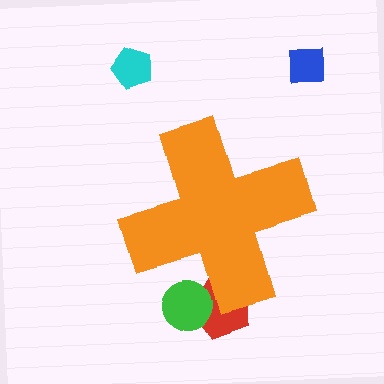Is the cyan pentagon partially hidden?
No, the cyan pentagon is fully visible.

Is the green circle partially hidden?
Yes, the green circle is partially hidden behind the orange cross.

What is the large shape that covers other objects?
An orange cross.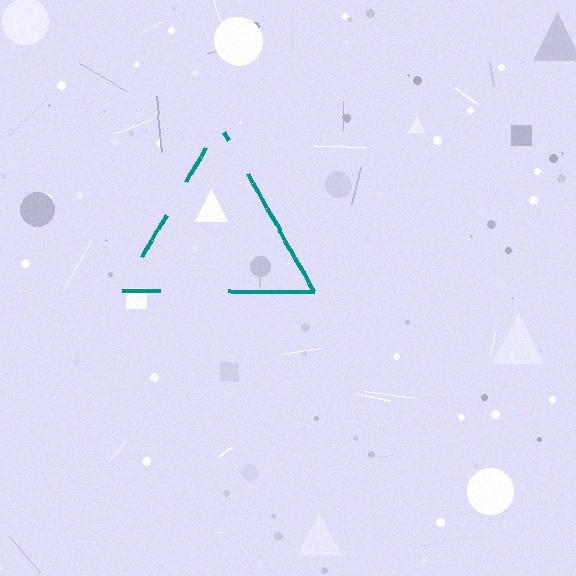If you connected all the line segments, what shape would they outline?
They would outline a triangle.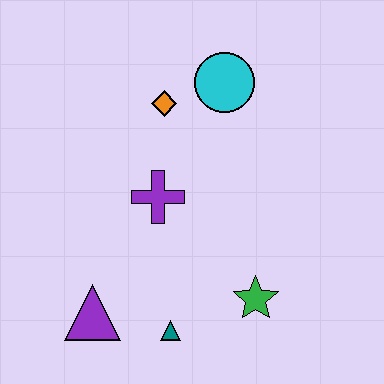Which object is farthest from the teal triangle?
The cyan circle is farthest from the teal triangle.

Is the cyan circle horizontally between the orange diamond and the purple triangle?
No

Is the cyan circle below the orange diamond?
No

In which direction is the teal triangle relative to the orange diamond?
The teal triangle is below the orange diamond.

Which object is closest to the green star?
The teal triangle is closest to the green star.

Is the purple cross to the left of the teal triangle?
Yes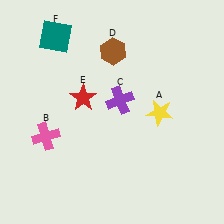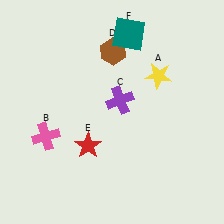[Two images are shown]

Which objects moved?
The objects that moved are: the yellow star (A), the red star (E), the teal square (F).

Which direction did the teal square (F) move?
The teal square (F) moved right.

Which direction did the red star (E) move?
The red star (E) moved down.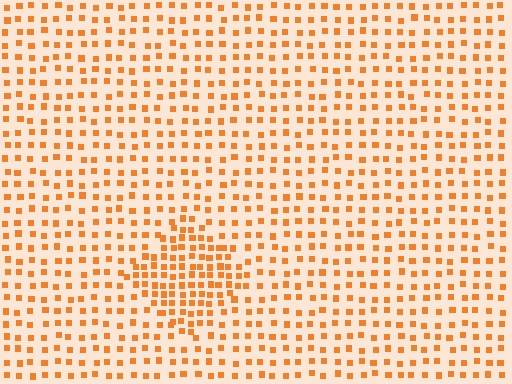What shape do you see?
I see a diamond.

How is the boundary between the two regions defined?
The boundary is defined by a change in element density (approximately 1.8x ratio). All elements are the same color, size, and shape.